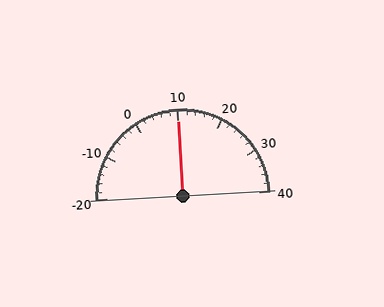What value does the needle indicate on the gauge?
The needle indicates approximately 10.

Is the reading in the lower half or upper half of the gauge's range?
The reading is in the upper half of the range (-20 to 40).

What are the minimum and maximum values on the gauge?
The gauge ranges from -20 to 40.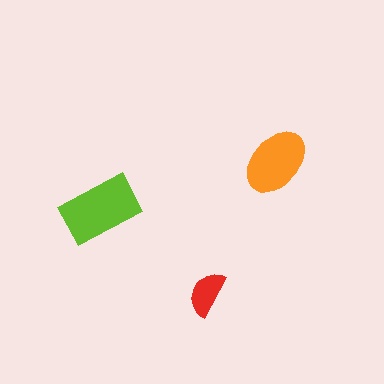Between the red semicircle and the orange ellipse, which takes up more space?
The orange ellipse.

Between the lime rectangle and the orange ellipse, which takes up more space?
The lime rectangle.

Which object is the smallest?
The red semicircle.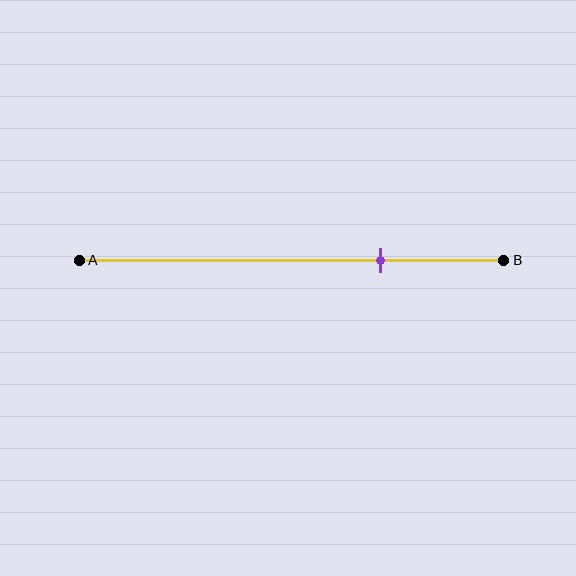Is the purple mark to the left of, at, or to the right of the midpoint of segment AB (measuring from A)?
The purple mark is to the right of the midpoint of segment AB.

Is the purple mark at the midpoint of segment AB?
No, the mark is at about 70% from A, not at the 50% midpoint.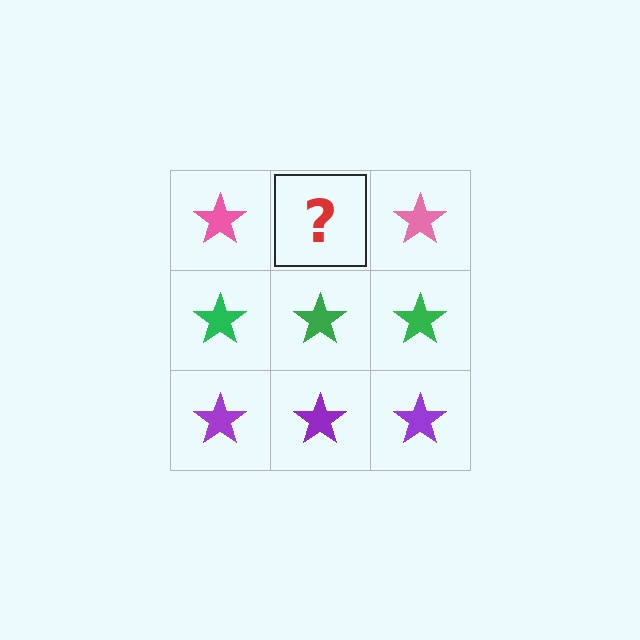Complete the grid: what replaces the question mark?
The question mark should be replaced with a pink star.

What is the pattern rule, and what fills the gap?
The rule is that each row has a consistent color. The gap should be filled with a pink star.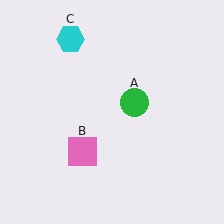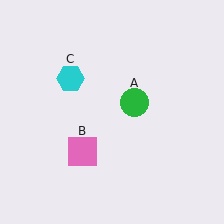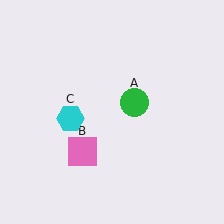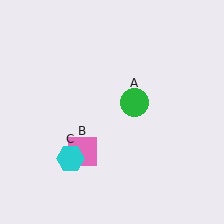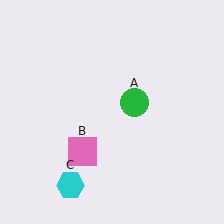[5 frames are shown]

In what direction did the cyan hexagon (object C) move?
The cyan hexagon (object C) moved down.